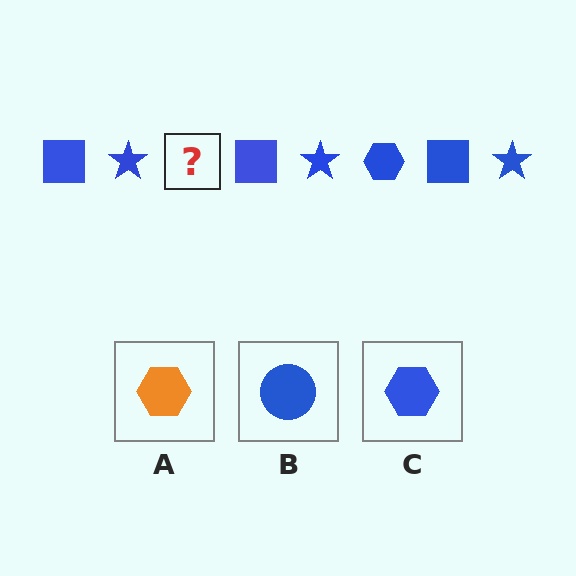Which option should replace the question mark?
Option C.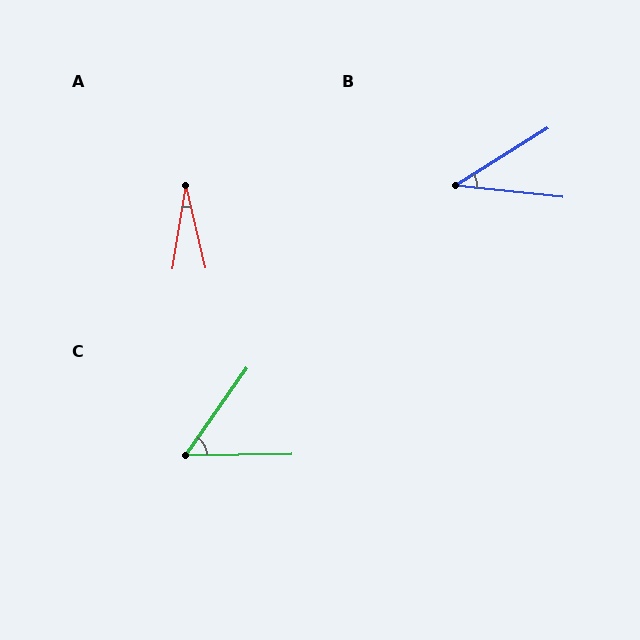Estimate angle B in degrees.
Approximately 38 degrees.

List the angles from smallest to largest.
A (23°), B (38°), C (54°).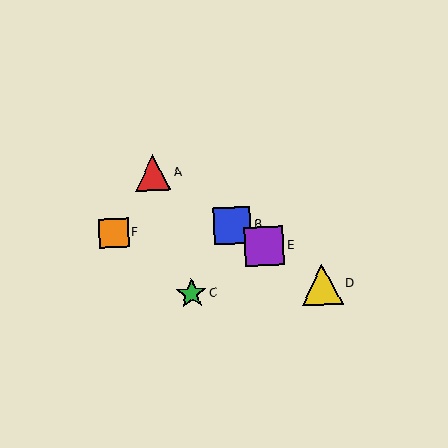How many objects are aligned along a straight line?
4 objects (A, B, D, E) are aligned along a straight line.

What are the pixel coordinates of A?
Object A is at (153, 173).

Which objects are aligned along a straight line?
Objects A, B, D, E are aligned along a straight line.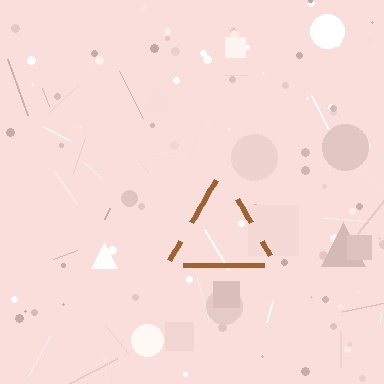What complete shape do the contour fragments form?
The contour fragments form a triangle.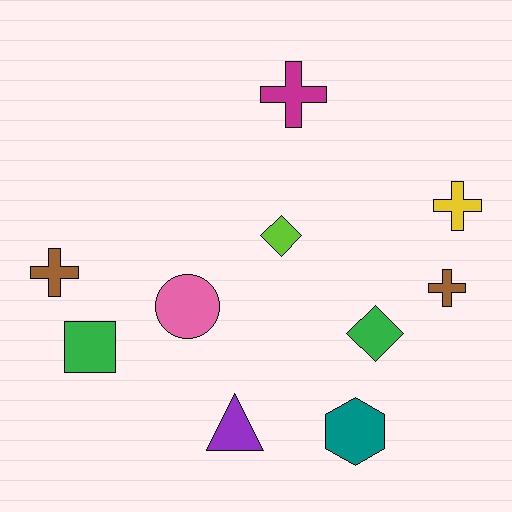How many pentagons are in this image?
There are no pentagons.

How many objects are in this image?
There are 10 objects.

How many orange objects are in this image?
There are no orange objects.